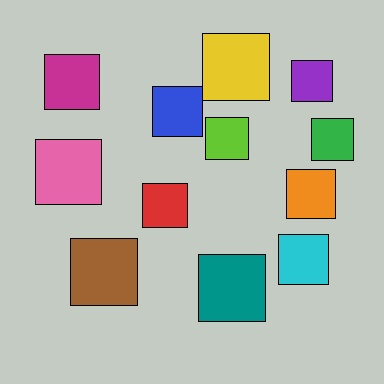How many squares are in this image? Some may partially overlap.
There are 12 squares.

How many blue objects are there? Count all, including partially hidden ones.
There is 1 blue object.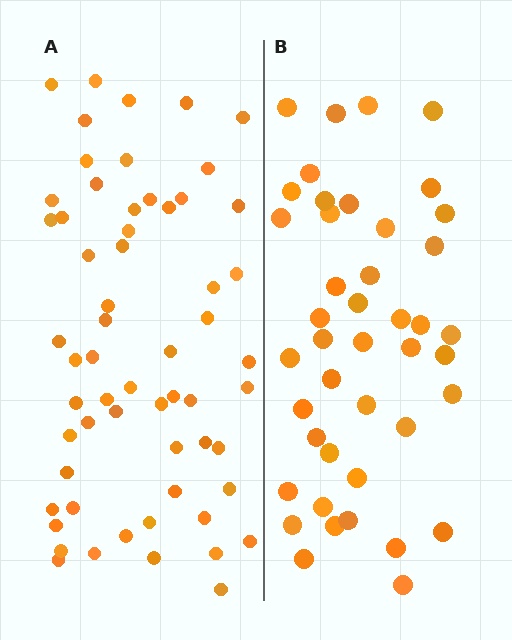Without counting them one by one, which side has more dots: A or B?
Region A (the left region) has more dots.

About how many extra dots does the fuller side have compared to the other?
Region A has approximately 15 more dots than region B.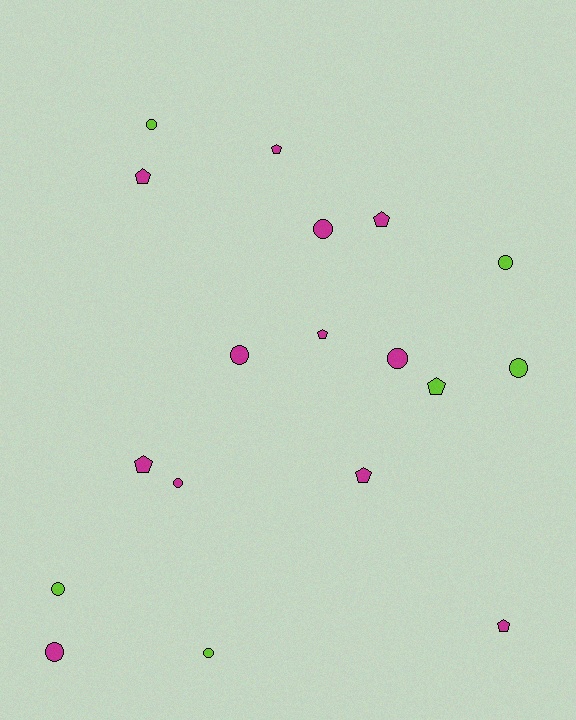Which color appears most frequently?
Magenta, with 12 objects.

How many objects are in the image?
There are 18 objects.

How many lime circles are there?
There are 5 lime circles.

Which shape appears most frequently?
Circle, with 10 objects.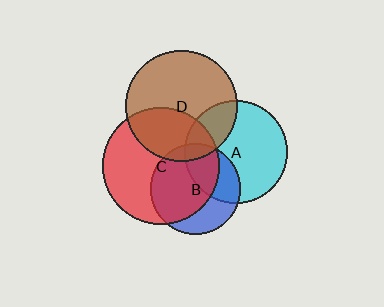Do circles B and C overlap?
Yes.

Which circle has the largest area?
Circle C (red).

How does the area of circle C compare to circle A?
Approximately 1.3 times.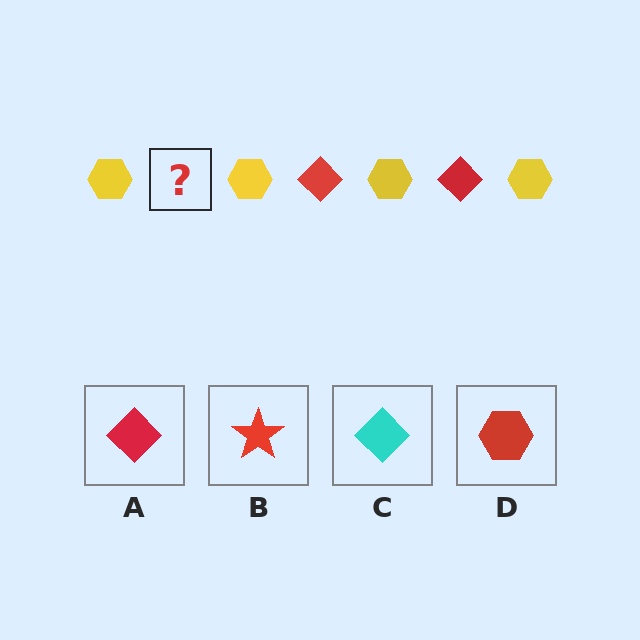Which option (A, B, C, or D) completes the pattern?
A.